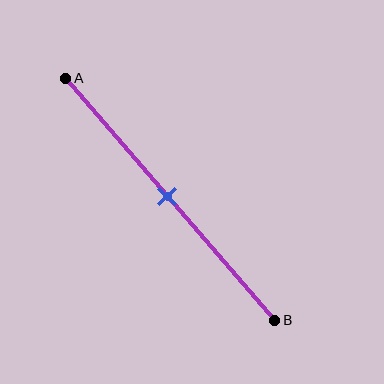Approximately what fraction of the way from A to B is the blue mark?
The blue mark is approximately 50% of the way from A to B.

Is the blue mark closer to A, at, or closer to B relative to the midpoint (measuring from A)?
The blue mark is approximately at the midpoint of segment AB.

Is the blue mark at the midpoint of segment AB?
Yes, the mark is approximately at the midpoint.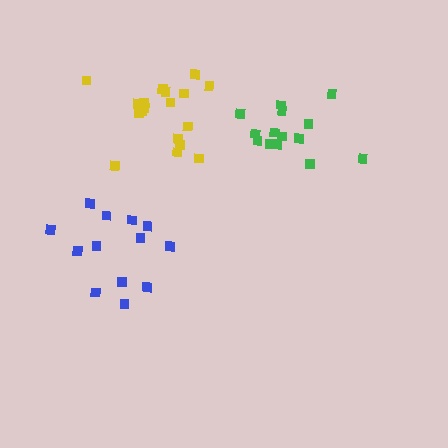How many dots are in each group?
Group 1: 14 dots, Group 2: 14 dots, Group 3: 18 dots (46 total).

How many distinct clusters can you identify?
There are 3 distinct clusters.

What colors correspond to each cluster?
The clusters are colored: blue, green, yellow.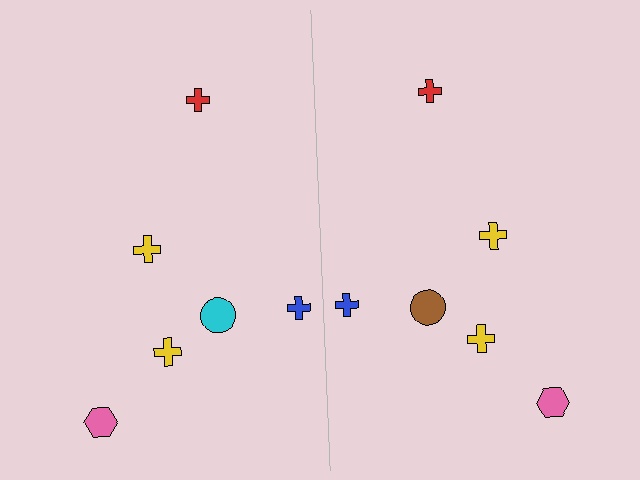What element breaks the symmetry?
The brown circle on the right side breaks the symmetry — its mirror counterpart is cyan.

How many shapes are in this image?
There are 12 shapes in this image.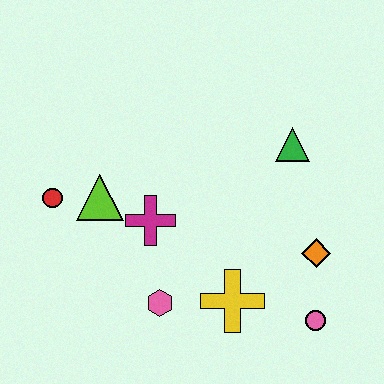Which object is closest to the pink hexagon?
The yellow cross is closest to the pink hexagon.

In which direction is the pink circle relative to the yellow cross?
The pink circle is to the right of the yellow cross.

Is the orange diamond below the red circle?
Yes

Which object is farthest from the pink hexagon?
The green triangle is farthest from the pink hexagon.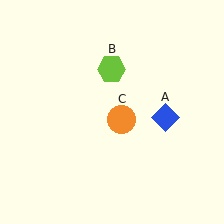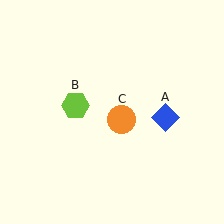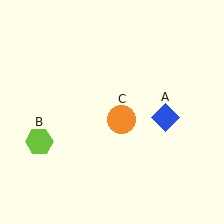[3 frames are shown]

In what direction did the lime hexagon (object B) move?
The lime hexagon (object B) moved down and to the left.